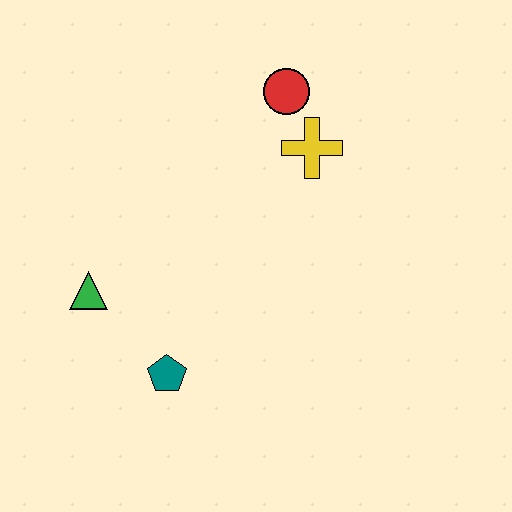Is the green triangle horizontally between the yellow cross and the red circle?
No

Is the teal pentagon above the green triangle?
No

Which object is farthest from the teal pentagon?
The red circle is farthest from the teal pentagon.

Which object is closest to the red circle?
The yellow cross is closest to the red circle.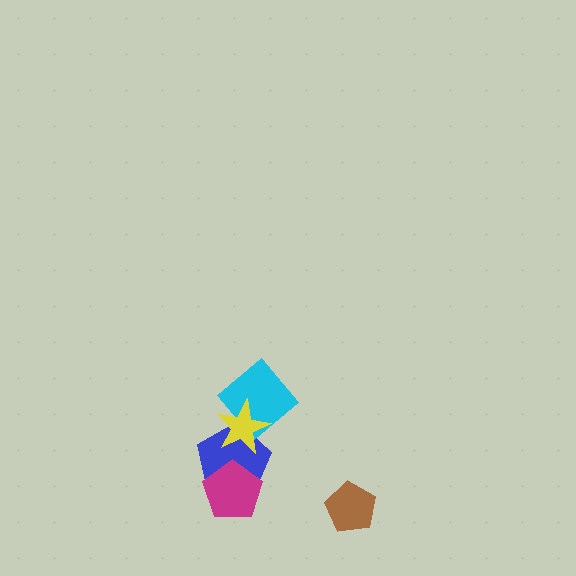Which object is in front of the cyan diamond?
The yellow star is in front of the cyan diamond.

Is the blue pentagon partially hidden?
Yes, it is partially covered by another shape.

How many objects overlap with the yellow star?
2 objects overlap with the yellow star.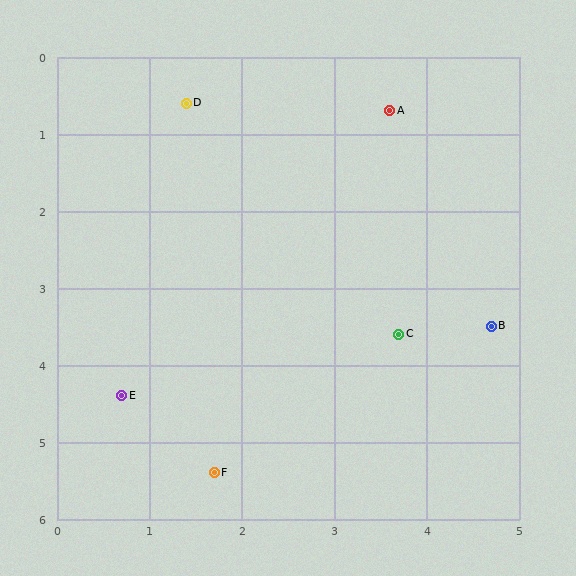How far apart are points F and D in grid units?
Points F and D are about 4.8 grid units apart.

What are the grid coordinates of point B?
Point B is at approximately (4.7, 3.5).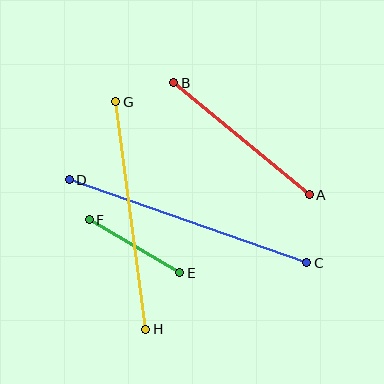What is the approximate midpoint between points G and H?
The midpoint is at approximately (131, 216) pixels.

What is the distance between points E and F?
The distance is approximately 105 pixels.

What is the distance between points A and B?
The distance is approximately 176 pixels.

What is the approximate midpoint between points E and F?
The midpoint is at approximately (135, 246) pixels.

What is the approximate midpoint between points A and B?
The midpoint is at approximately (241, 139) pixels.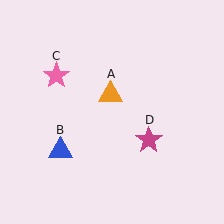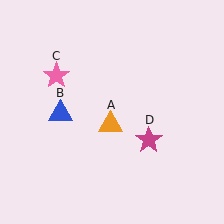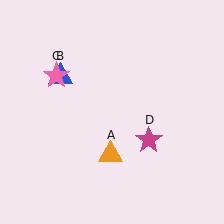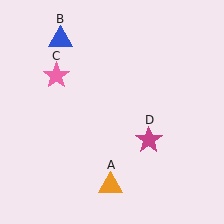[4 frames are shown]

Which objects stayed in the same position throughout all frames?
Pink star (object C) and magenta star (object D) remained stationary.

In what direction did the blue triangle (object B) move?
The blue triangle (object B) moved up.